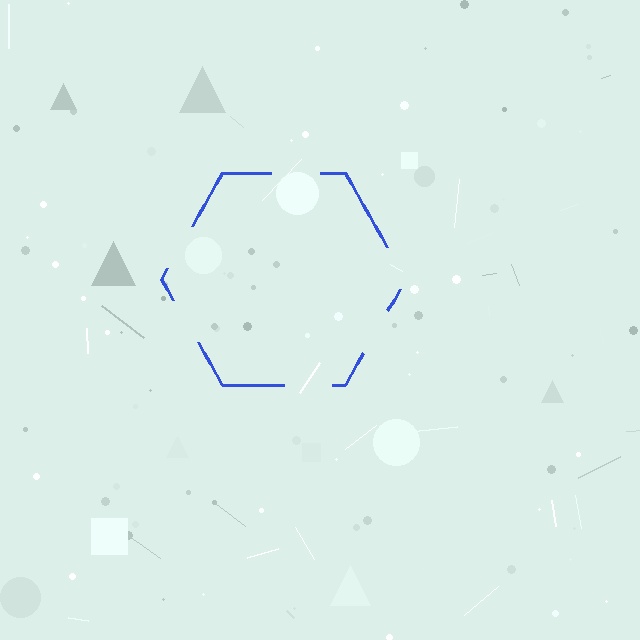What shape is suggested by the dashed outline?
The dashed outline suggests a hexagon.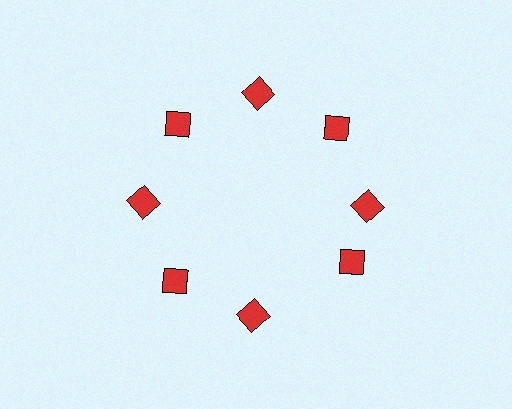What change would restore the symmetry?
The symmetry would be restored by rotating it back into even spacing with its neighbors so that all 8 diamonds sit at equal angles and equal distance from the center.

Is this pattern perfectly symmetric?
No. The 8 red diamonds are arranged in a ring, but one element near the 4 o'clock position is rotated out of alignment along the ring, breaking the 8-fold rotational symmetry.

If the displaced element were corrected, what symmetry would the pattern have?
It would have 8-fold rotational symmetry — the pattern would map onto itself every 45 degrees.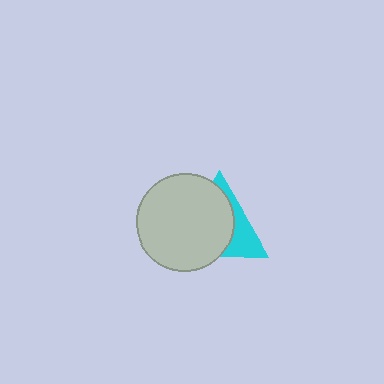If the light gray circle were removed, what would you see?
You would see the complete cyan triangle.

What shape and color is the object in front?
The object in front is a light gray circle.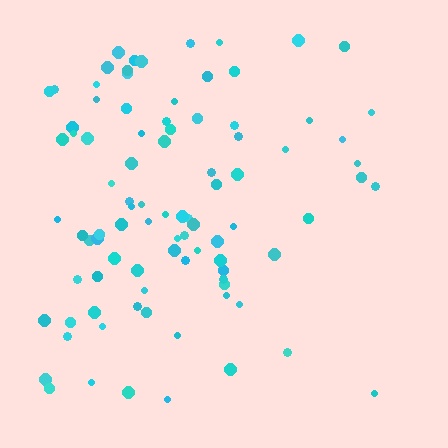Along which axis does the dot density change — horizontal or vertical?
Horizontal.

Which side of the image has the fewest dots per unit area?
The right.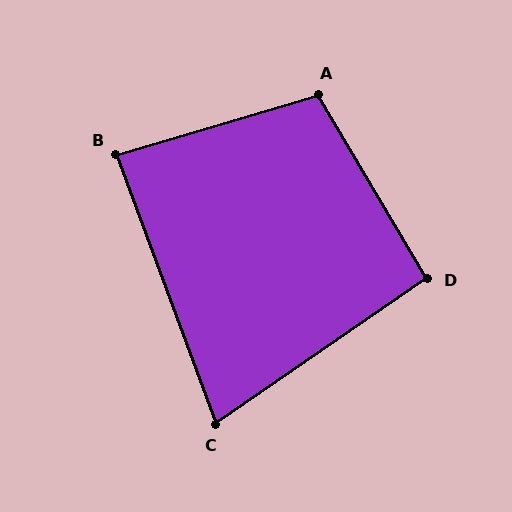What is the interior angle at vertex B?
Approximately 86 degrees (approximately right).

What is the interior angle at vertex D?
Approximately 94 degrees (approximately right).